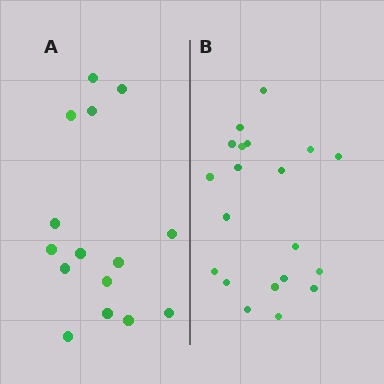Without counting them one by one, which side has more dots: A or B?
Region B (the right region) has more dots.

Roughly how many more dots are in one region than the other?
Region B has about 5 more dots than region A.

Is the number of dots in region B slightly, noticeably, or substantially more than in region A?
Region B has noticeably more, but not dramatically so. The ratio is roughly 1.3 to 1.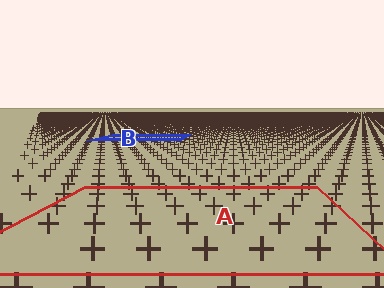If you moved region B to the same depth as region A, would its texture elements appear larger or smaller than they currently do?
They would appear larger. At a closer depth, the same texture elements are projected at a bigger on-screen size.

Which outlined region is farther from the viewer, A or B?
Region B is farther from the viewer — the texture elements inside it appear smaller and more densely packed.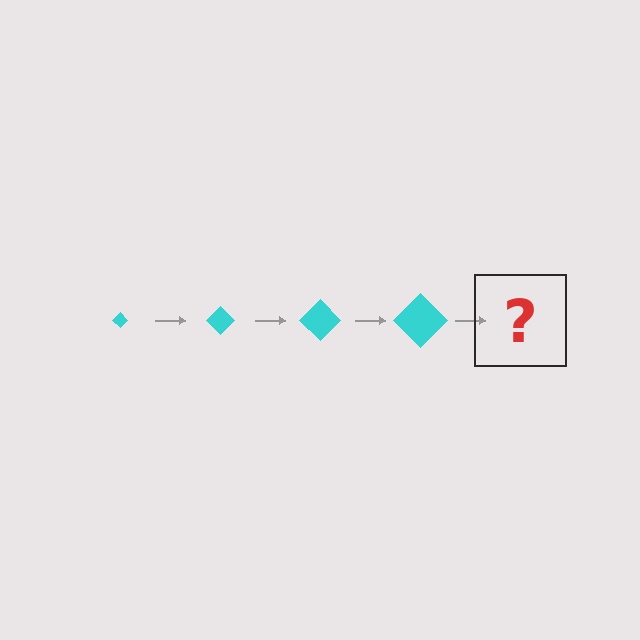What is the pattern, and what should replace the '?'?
The pattern is that the diamond gets progressively larger each step. The '?' should be a cyan diamond, larger than the previous one.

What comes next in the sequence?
The next element should be a cyan diamond, larger than the previous one.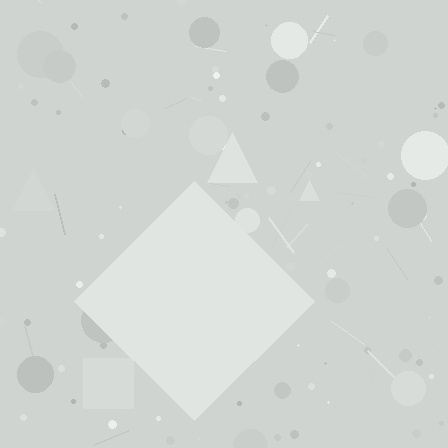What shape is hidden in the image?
A diamond is hidden in the image.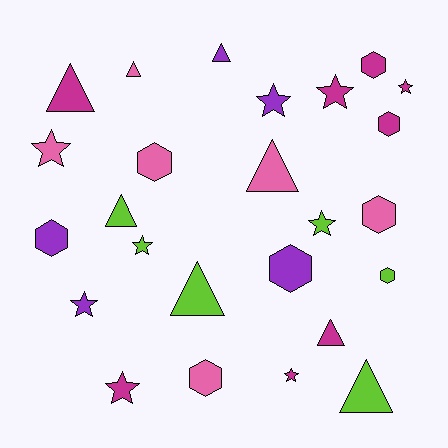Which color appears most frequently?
Magenta, with 8 objects.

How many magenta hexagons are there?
There are 2 magenta hexagons.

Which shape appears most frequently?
Star, with 9 objects.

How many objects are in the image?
There are 25 objects.